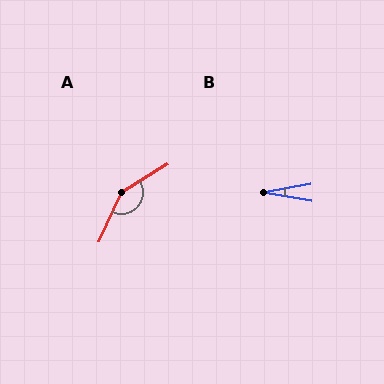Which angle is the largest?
A, at approximately 146 degrees.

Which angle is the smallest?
B, at approximately 20 degrees.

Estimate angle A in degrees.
Approximately 146 degrees.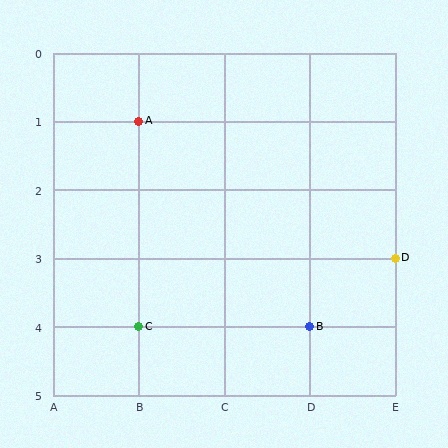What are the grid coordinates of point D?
Point D is at grid coordinates (E, 3).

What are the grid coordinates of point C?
Point C is at grid coordinates (B, 4).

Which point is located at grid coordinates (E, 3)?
Point D is at (E, 3).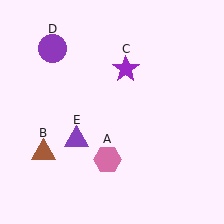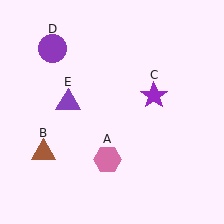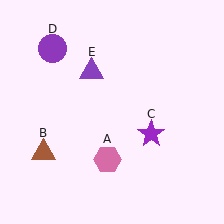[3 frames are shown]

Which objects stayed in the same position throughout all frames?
Pink hexagon (object A) and brown triangle (object B) and purple circle (object D) remained stationary.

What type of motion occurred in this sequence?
The purple star (object C), purple triangle (object E) rotated clockwise around the center of the scene.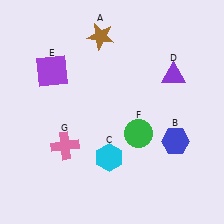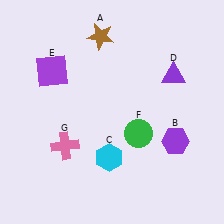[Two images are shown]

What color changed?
The hexagon (B) changed from blue in Image 1 to purple in Image 2.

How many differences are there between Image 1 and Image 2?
There is 1 difference between the two images.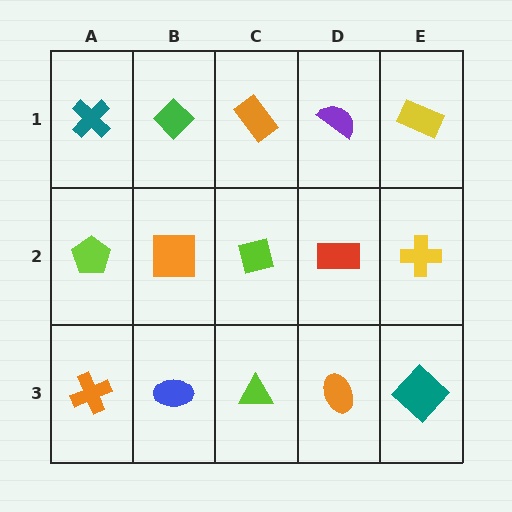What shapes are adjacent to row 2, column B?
A green diamond (row 1, column B), a blue ellipse (row 3, column B), a lime pentagon (row 2, column A), a lime square (row 2, column C).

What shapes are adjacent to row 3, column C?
A lime square (row 2, column C), a blue ellipse (row 3, column B), an orange ellipse (row 3, column D).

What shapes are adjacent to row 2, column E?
A yellow rectangle (row 1, column E), a teal diamond (row 3, column E), a red rectangle (row 2, column D).